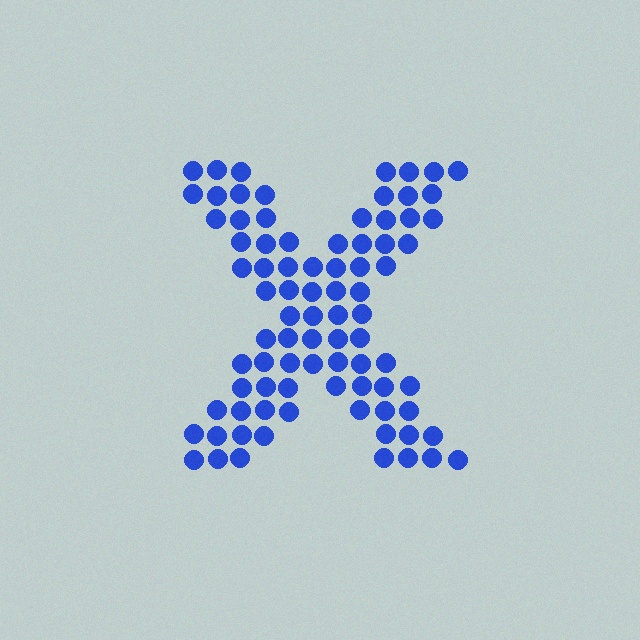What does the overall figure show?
The overall figure shows the letter X.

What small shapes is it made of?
It is made of small circles.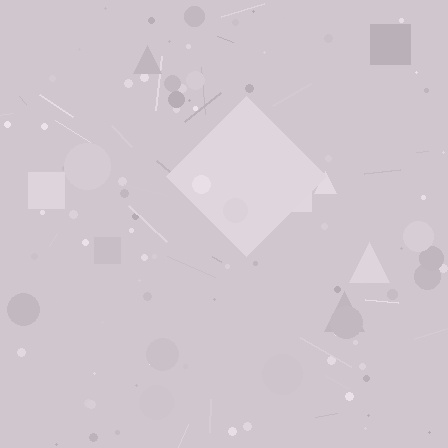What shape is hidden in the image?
A diamond is hidden in the image.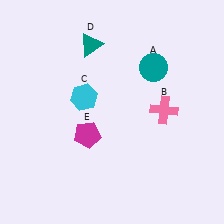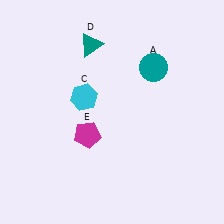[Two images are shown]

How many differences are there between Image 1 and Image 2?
There is 1 difference between the two images.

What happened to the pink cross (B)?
The pink cross (B) was removed in Image 2. It was in the top-right area of Image 1.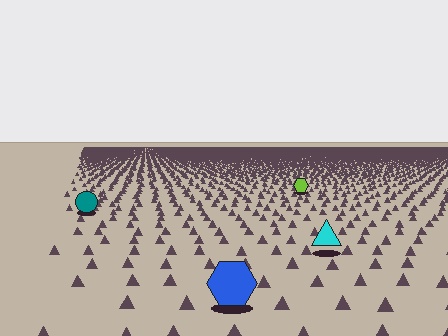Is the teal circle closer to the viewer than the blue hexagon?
No. The blue hexagon is closer — you can tell from the texture gradient: the ground texture is coarser near it.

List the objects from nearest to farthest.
From nearest to farthest: the blue hexagon, the cyan triangle, the teal circle, the lime hexagon.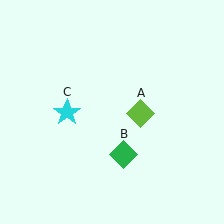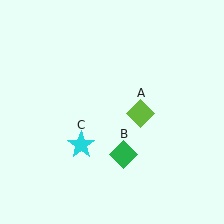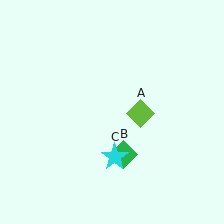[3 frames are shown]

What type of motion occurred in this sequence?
The cyan star (object C) rotated counterclockwise around the center of the scene.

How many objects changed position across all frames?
1 object changed position: cyan star (object C).